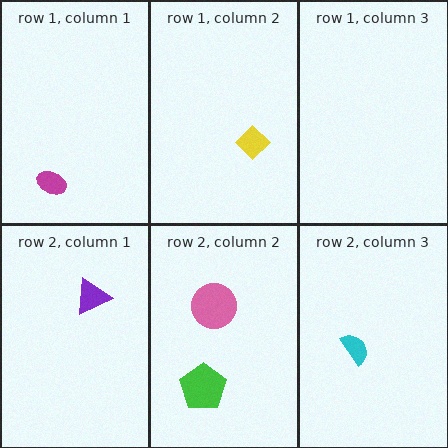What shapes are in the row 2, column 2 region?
The green pentagon, the pink circle.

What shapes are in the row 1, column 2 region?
The yellow diamond.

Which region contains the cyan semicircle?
The row 2, column 3 region.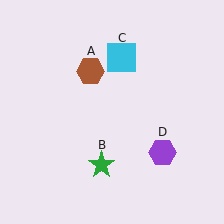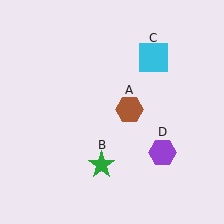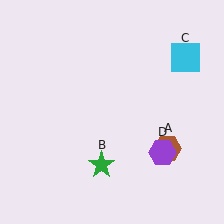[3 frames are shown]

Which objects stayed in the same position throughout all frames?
Green star (object B) and purple hexagon (object D) remained stationary.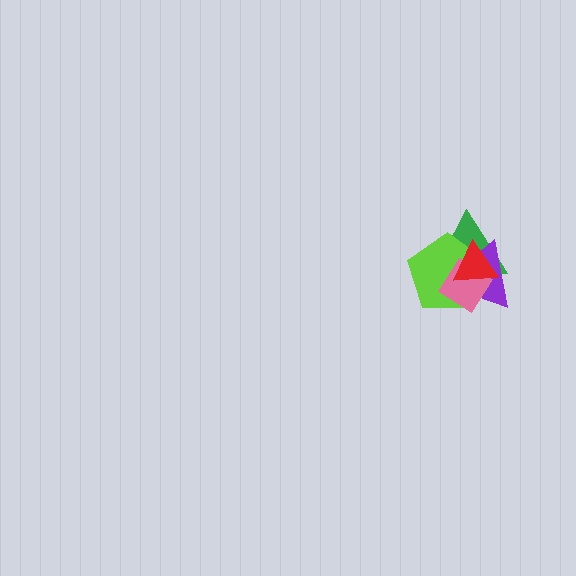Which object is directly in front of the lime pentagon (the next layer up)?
The purple triangle is directly in front of the lime pentagon.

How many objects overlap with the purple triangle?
4 objects overlap with the purple triangle.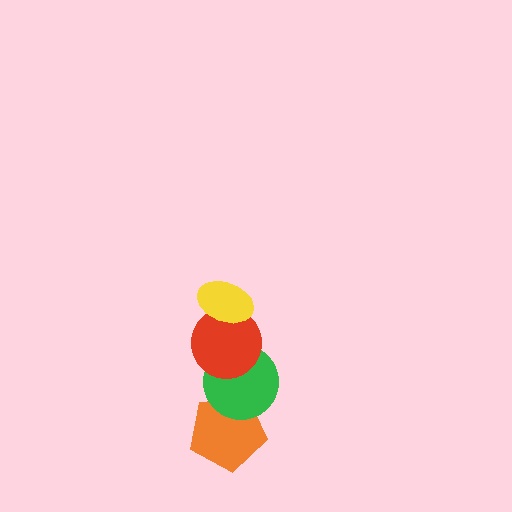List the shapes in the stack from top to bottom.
From top to bottom: the yellow ellipse, the red circle, the green circle, the orange pentagon.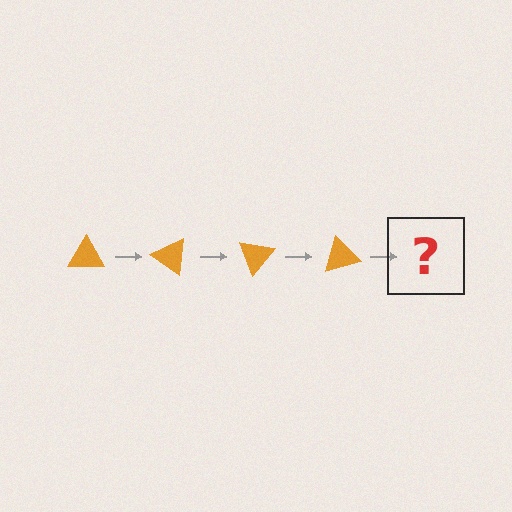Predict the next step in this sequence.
The next step is an orange triangle rotated 140 degrees.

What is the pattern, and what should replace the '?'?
The pattern is that the triangle rotates 35 degrees each step. The '?' should be an orange triangle rotated 140 degrees.